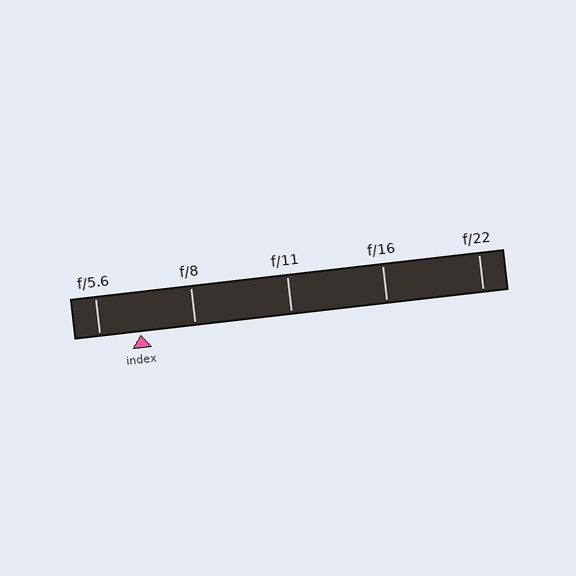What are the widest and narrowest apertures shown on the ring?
The widest aperture shown is f/5.6 and the narrowest is f/22.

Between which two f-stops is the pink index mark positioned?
The index mark is between f/5.6 and f/8.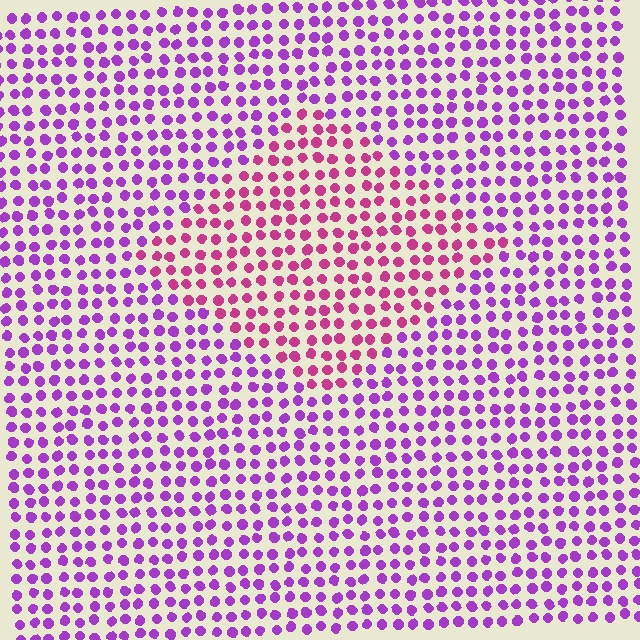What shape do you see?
I see a diamond.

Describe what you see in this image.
The image is filled with small purple elements in a uniform arrangement. A diamond-shaped region is visible where the elements are tinted to a slightly different hue, forming a subtle color boundary.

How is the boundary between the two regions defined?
The boundary is defined purely by a slight shift in hue (about 39 degrees). Spacing, size, and orientation are identical on both sides.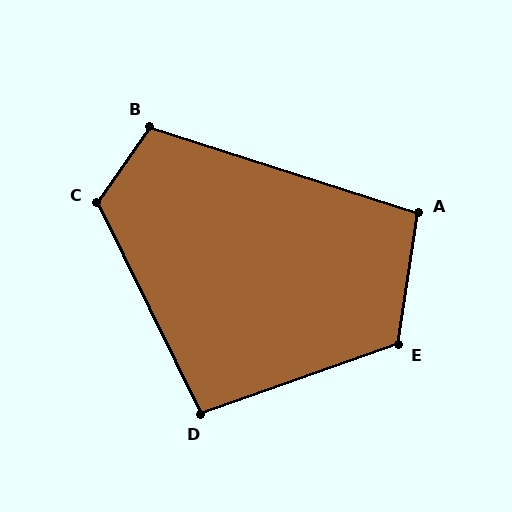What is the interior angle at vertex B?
Approximately 107 degrees (obtuse).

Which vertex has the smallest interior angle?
D, at approximately 97 degrees.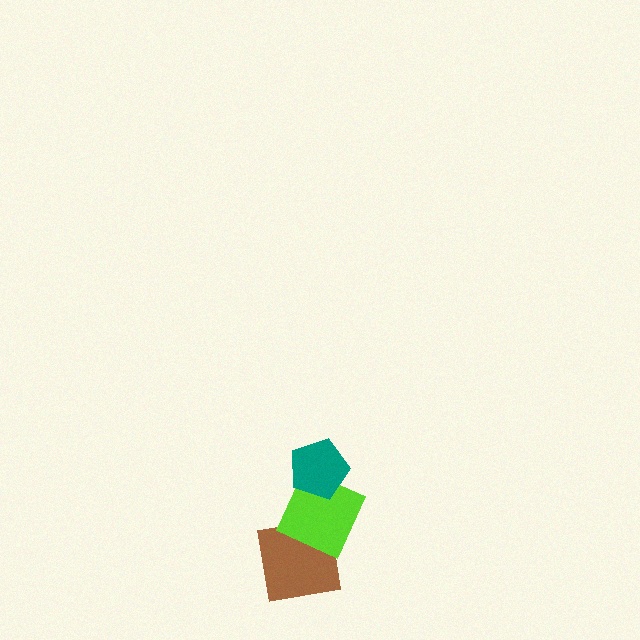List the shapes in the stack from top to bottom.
From top to bottom: the teal pentagon, the lime square, the brown square.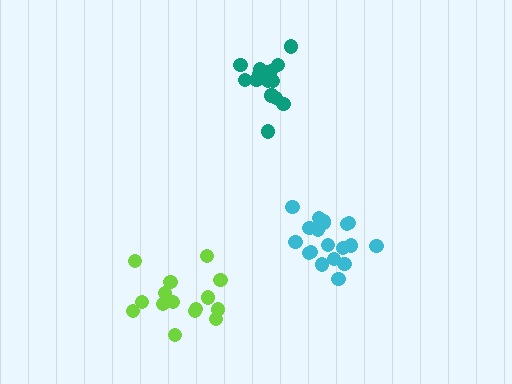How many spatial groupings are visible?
There are 3 spatial groupings.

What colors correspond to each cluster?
The clusters are colored: cyan, teal, lime.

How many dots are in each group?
Group 1: 20 dots, Group 2: 16 dots, Group 3: 15 dots (51 total).